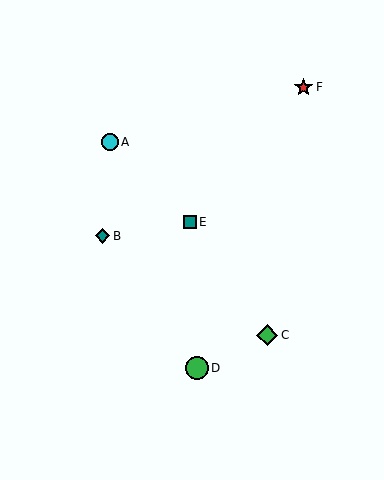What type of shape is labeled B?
Shape B is a teal diamond.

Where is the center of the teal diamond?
The center of the teal diamond is at (103, 236).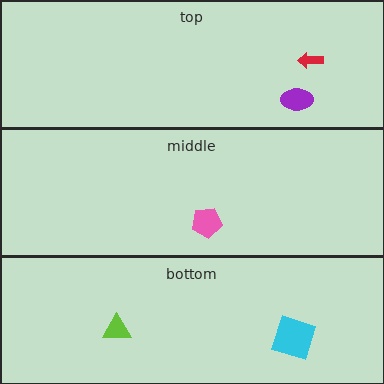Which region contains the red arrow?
The top region.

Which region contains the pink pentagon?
The middle region.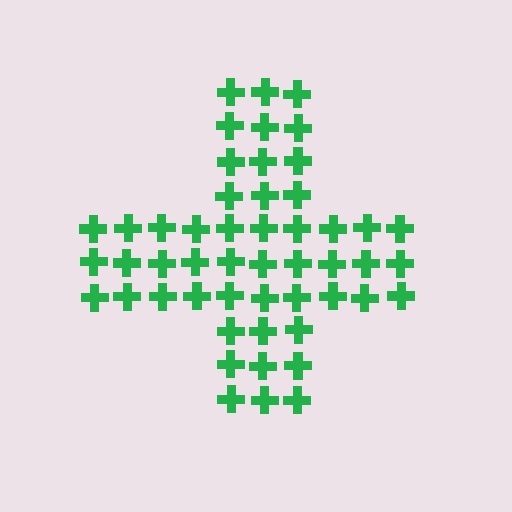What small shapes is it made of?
It is made of small crosses.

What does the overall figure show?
The overall figure shows a cross.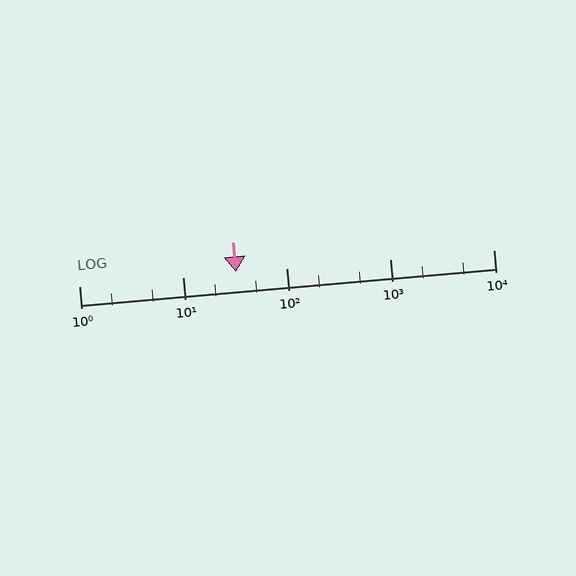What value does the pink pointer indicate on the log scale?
The pointer indicates approximately 33.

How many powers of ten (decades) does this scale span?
The scale spans 4 decades, from 1 to 10000.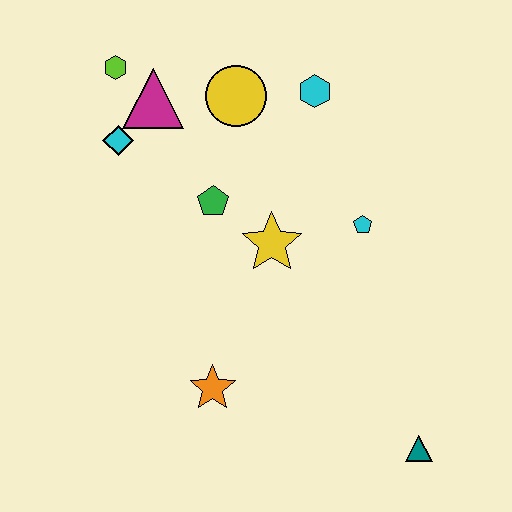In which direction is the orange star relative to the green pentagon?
The orange star is below the green pentagon.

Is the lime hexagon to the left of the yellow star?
Yes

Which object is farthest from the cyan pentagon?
The lime hexagon is farthest from the cyan pentagon.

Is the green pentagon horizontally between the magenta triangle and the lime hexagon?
No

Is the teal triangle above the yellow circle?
No